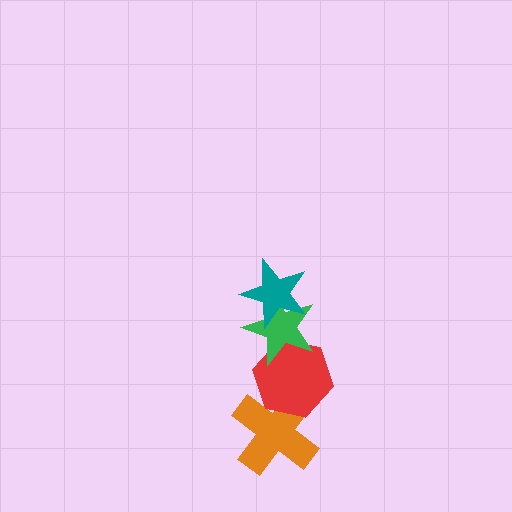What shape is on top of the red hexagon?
The green star is on top of the red hexagon.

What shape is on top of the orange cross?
The red hexagon is on top of the orange cross.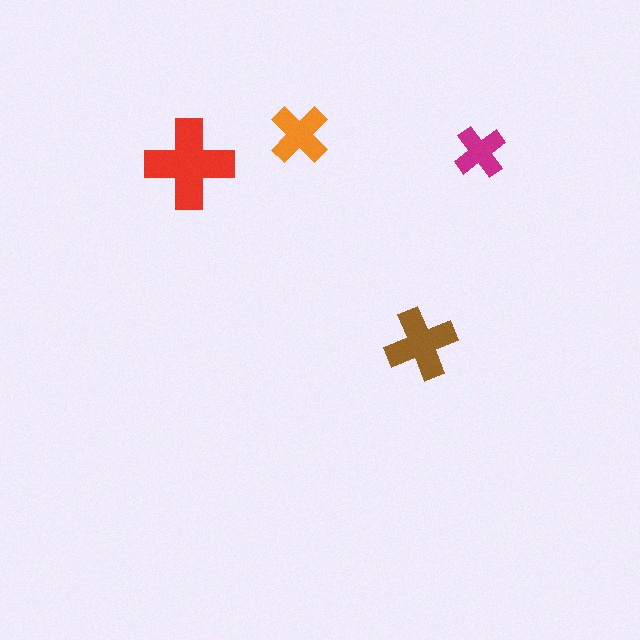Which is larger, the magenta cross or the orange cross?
The orange one.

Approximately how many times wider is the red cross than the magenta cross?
About 1.5 times wider.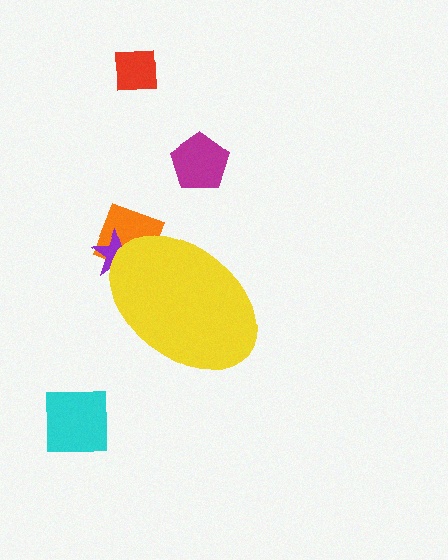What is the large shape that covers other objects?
A yellow ellipse.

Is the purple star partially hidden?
Yes, the purple star is partially hidden behind the yellow ellipse.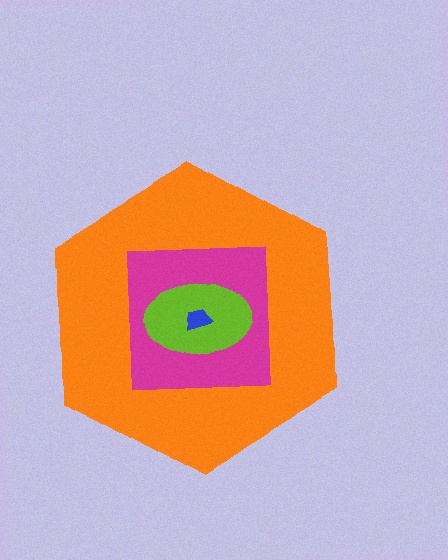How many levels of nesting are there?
4.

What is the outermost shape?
The orange hexagon.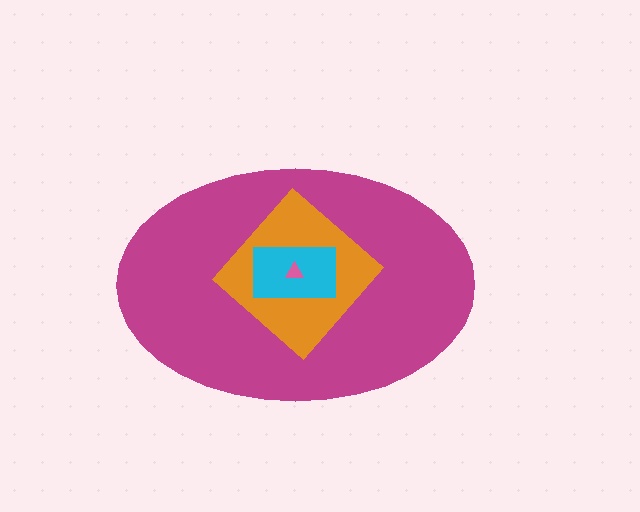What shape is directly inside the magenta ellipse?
The orange diamond.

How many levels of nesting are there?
4.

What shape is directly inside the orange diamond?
The cyan rectangle.